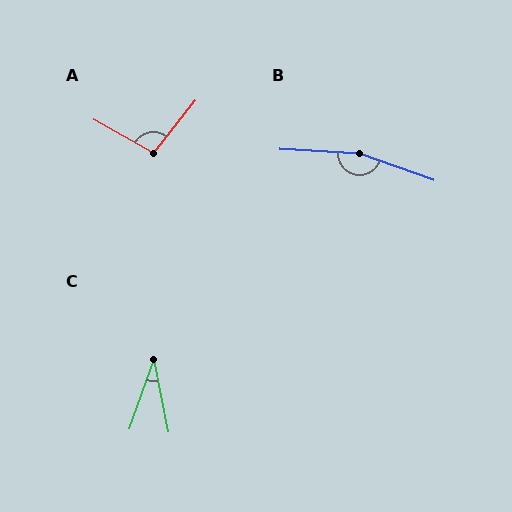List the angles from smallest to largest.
C (31°), A (99°), B (164°).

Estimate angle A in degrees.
Approximately 99 degrees.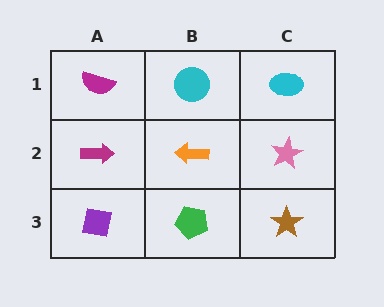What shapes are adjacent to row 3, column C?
A pink star (row 2, column C), a green pentagon (row 3, column B).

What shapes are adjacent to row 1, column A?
A magenta arrow (row 2, column A), a cyan circle (row 1, column B).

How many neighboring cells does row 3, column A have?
2.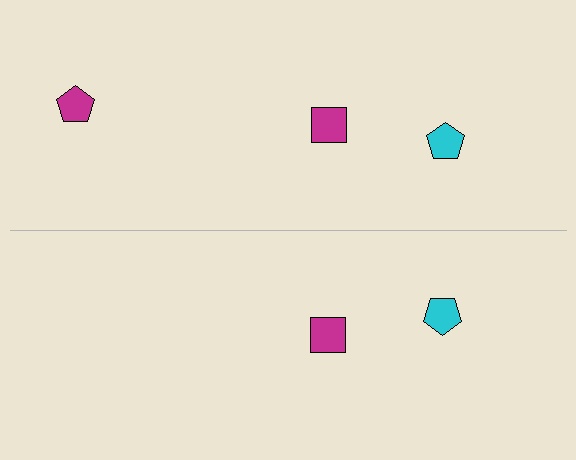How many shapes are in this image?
There are 5 shapes in this image.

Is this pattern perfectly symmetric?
No, the pattern is not perfectly symmetric. A magenta pentagon is missing from the bottom side.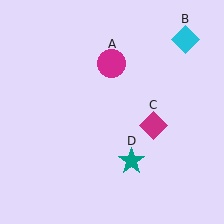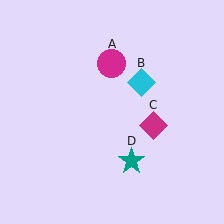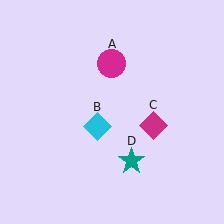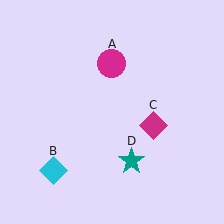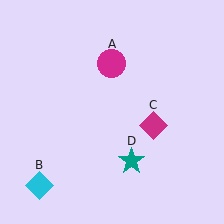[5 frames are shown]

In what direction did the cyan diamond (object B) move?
The cyan diamond (object B) moved down and to the left.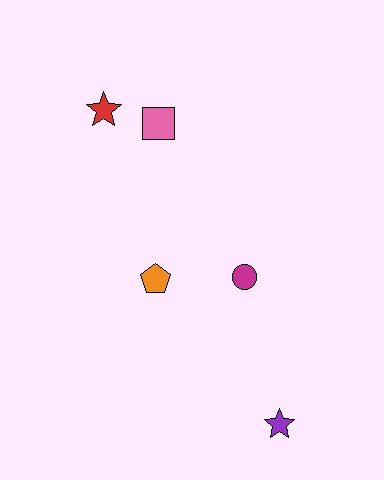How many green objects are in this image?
There are no green objects.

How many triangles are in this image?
There are no triangles.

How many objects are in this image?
There are 5 objects.